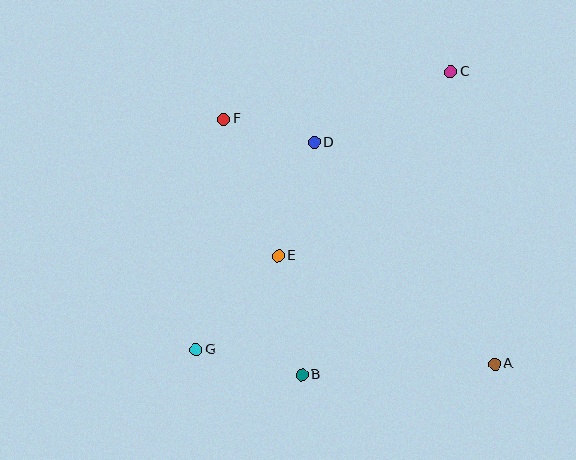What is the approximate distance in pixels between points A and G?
The distance between A and G is approximately 299 pixels.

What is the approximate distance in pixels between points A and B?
The distance between A and B is approximately 193 pixels.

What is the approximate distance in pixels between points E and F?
The distance between E and F is approximately 147 pixels.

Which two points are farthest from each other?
Points C and G are farthest from each other.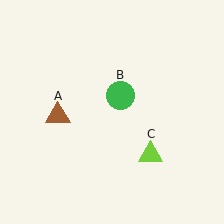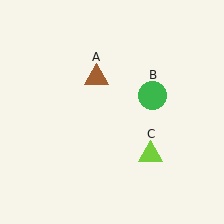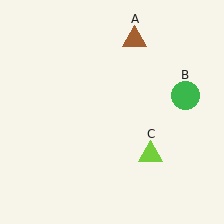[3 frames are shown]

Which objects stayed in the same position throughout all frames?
Lime triangle (object C) remained stationary.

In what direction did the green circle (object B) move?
The green circle (object B) moved right.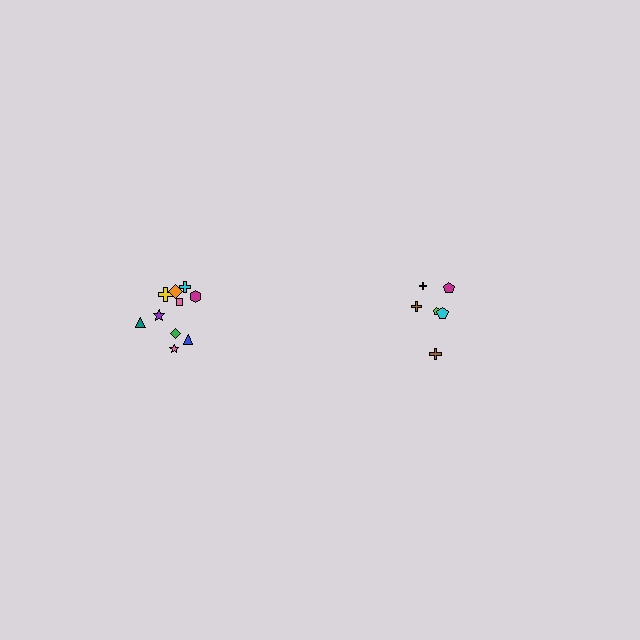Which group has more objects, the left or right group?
The left group.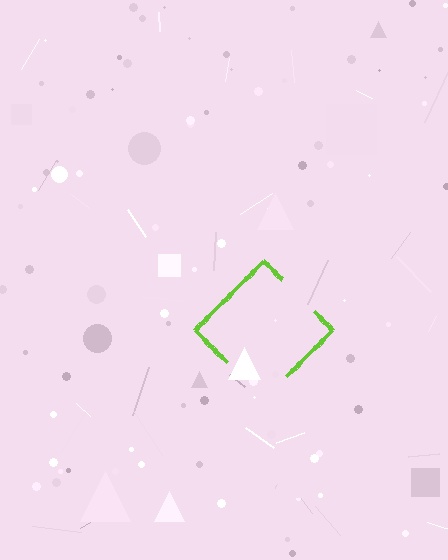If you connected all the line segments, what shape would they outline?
They would outline a diamond.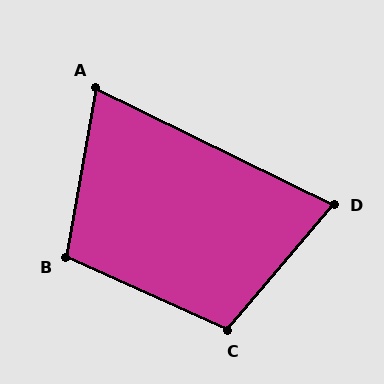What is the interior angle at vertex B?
Approximately 104 degrees (obtuse).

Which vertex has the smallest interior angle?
A, at approximately 74 degrees.